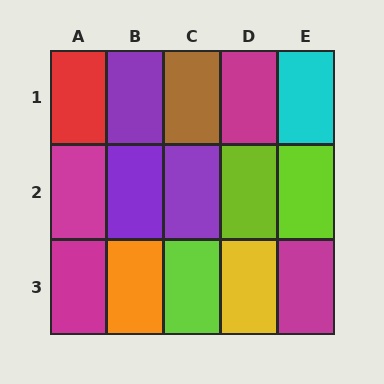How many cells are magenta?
4 cells are magenta.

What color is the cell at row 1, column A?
Red.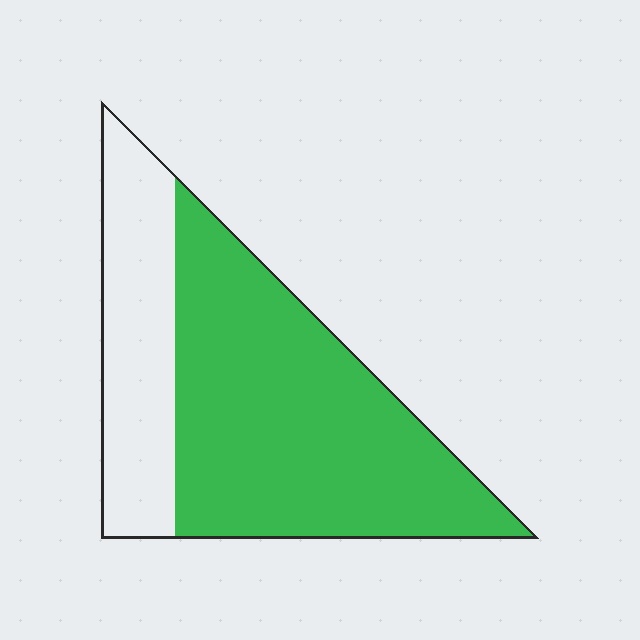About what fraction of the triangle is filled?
About two thirds (2/3).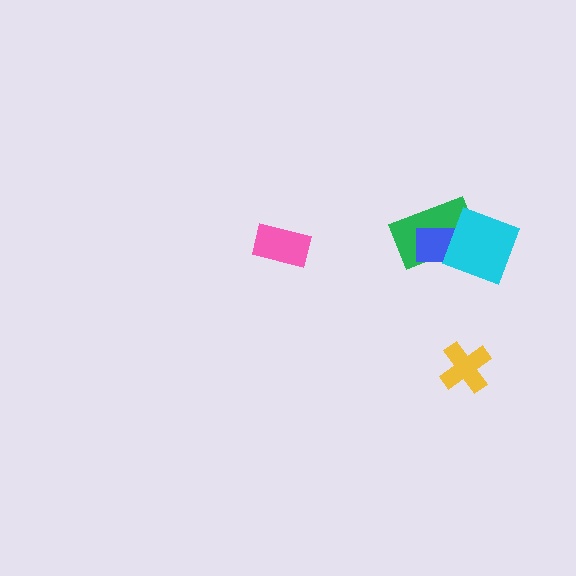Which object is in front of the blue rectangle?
The cyan diamond is in front of the blue rectangle.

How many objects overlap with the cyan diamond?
2 objects overlap with the cyan diamond.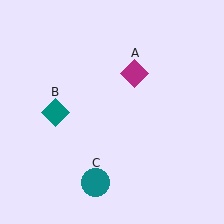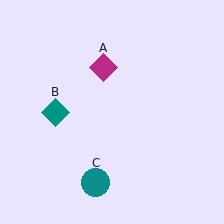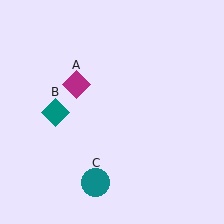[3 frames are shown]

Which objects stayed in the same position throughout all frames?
Teal diamond (object B) and teal circle (object C) remained stationary.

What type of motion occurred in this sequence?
The magenta diamond (object A) rotated counterclockwise around the center of the scene.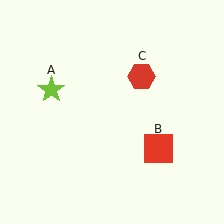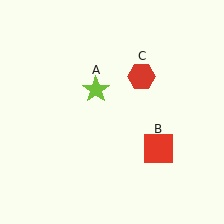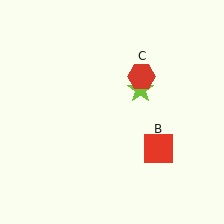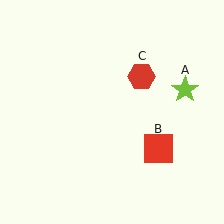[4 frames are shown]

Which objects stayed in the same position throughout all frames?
Red square (object B) and red hexagon (object C) remained stationary.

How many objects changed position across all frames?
1 object changed position: lime star (object A).